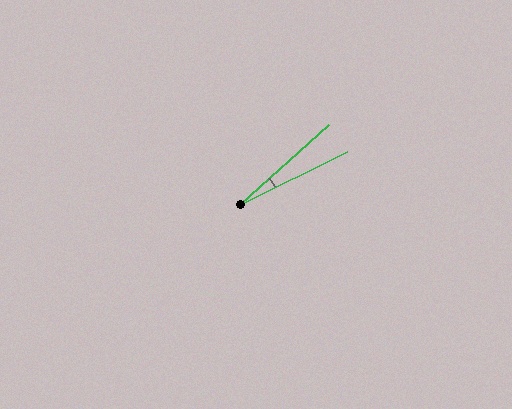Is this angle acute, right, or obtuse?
It is acute.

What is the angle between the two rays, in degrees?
Approximately 16 degrees.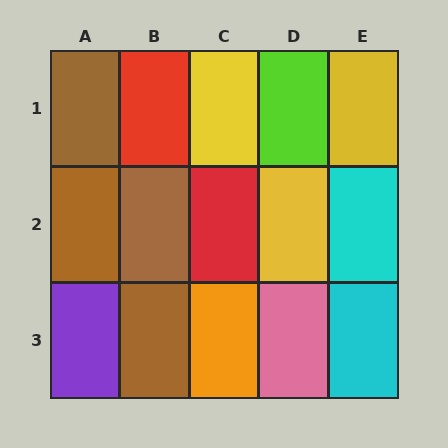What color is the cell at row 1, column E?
Yellow.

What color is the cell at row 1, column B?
Red.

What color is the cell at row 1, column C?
Yellow.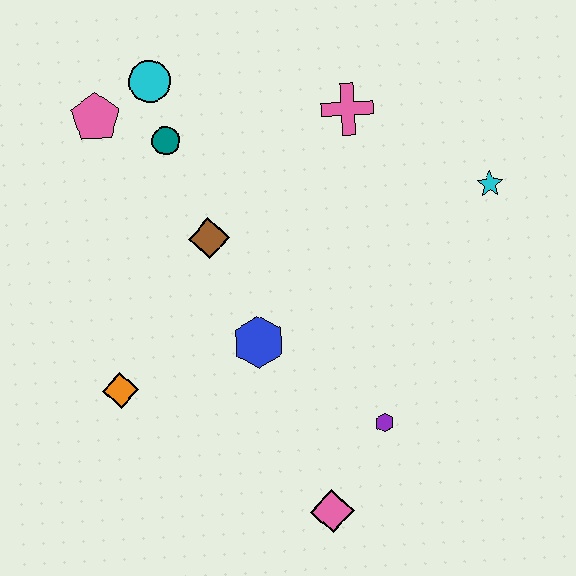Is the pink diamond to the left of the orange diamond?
No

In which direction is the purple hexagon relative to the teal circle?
The purple hexagon is below the teal circle.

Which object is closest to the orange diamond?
The blue hexagon is closest to the orange diamond.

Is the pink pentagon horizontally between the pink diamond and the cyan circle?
No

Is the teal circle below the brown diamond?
No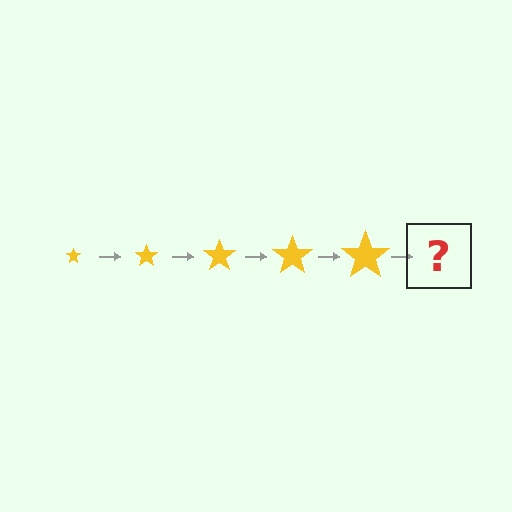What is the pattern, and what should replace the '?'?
The pattern is that the star gets progressively larger each step. The '?' should be a yellow star, larger than the previous one.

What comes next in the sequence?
The next element should be a yellow star, larger than the previous one.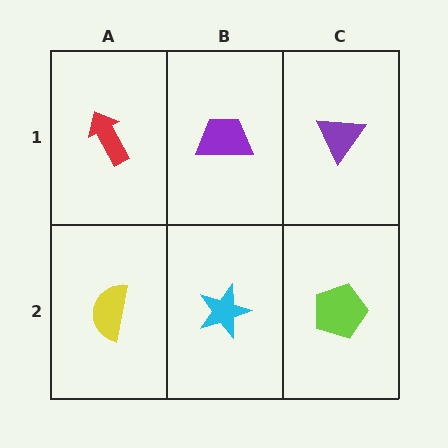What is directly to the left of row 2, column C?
A cyan star.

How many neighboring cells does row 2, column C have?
2.